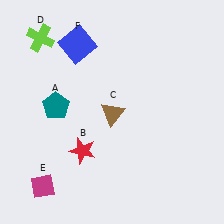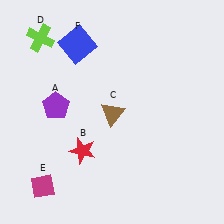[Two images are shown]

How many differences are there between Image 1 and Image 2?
There is 1 difference between the two images.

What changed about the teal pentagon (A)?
In Image 1, A is teal. In Image 2, it changed to purple.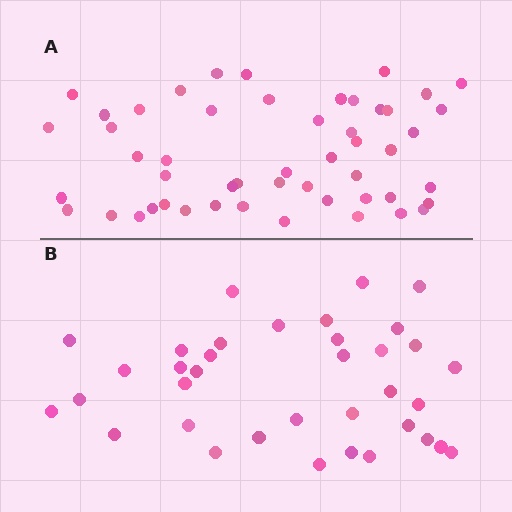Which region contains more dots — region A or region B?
Region A (the top region) has more dots.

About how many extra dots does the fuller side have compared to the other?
Region A has approximately 15 more dots than region B.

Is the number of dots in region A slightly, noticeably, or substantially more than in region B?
Region A has noticeably more, but not dramatically so. The ratio is roughly 1.4 to 1.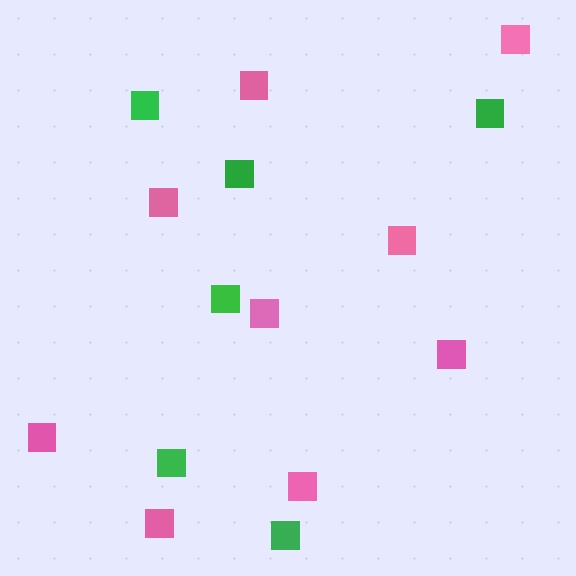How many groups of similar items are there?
There are 2 groups: one group of green squares (6) and one group of pink squares (9).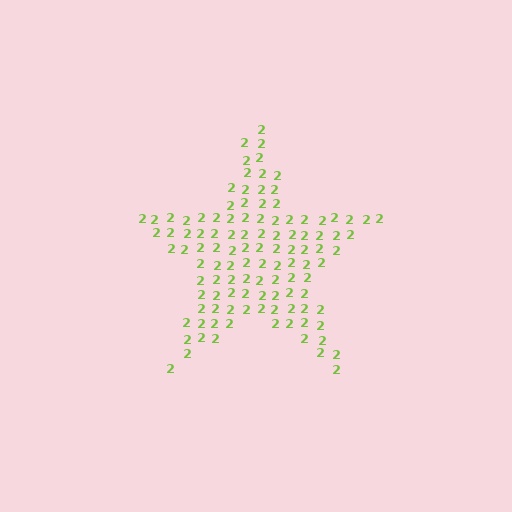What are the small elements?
The small elements are digit 2's.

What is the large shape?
The large shape is a star.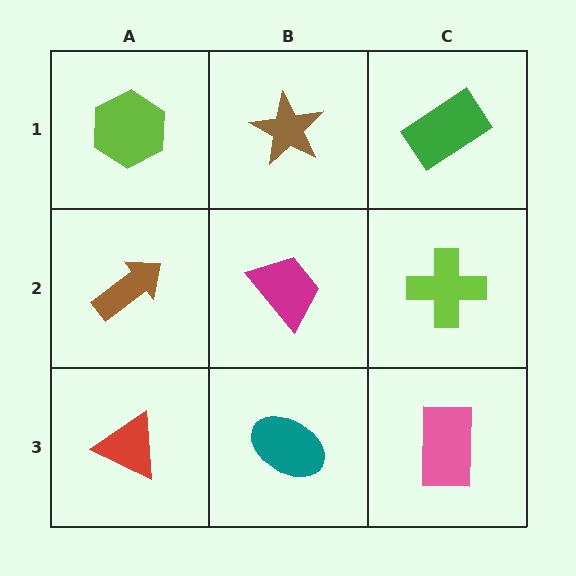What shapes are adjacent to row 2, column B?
A brown star (row 1, column B), a teal ellipse (row 3, column B), a brown arrow (row 2, column A), a lime cross (row 2, column C).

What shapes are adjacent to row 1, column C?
A lime cross (row 2, column C), a brown star (row 1, column B).